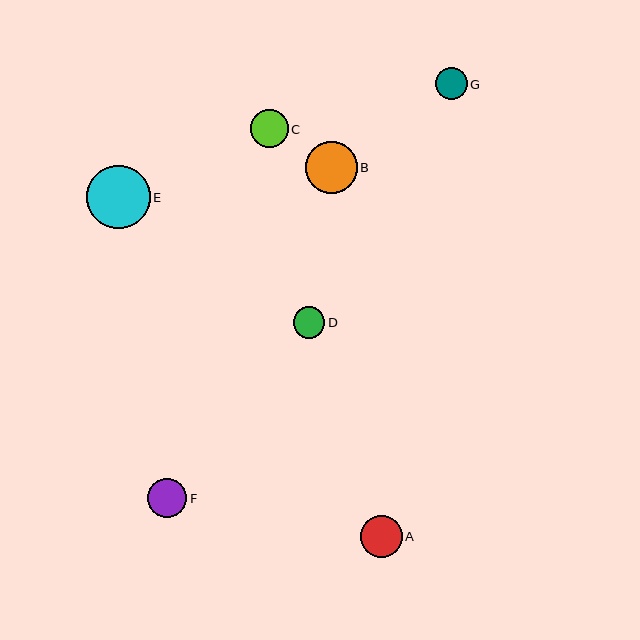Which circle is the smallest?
Circle D is the smallest with a size of approximately 31 pixels.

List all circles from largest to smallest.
From largest to smallest: E, B, A, F, C, G, D.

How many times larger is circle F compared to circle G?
Circle F is approximately 1.2 times the size of circle G.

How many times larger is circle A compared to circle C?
Circle A is approximately 1.1 times the size of circle C.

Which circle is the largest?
Circle E is the largest with a size of approximately 64 pixels.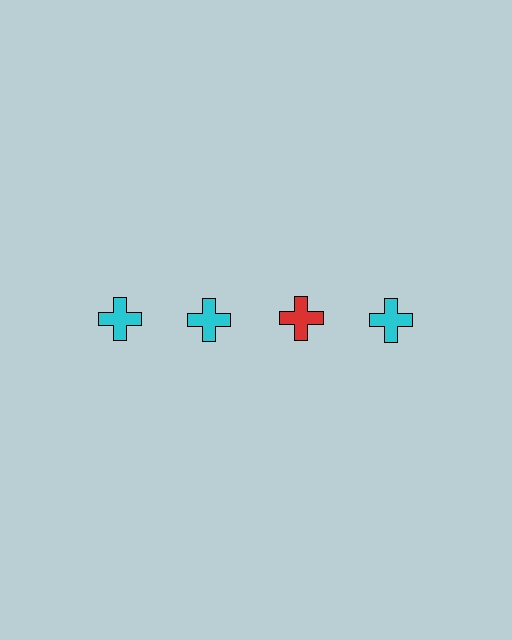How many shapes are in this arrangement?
There are 4 shapes arranged in a grid pattern.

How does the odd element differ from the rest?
It has a different color: red instead of cyan.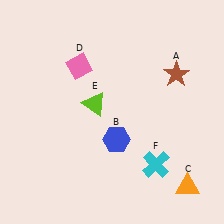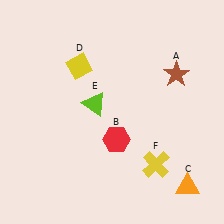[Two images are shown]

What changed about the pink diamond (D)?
In Image 1, D is pink. In Image 2, it changed to yellow.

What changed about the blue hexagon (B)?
In Image 1, B is blue. In Image 2, it changed to red.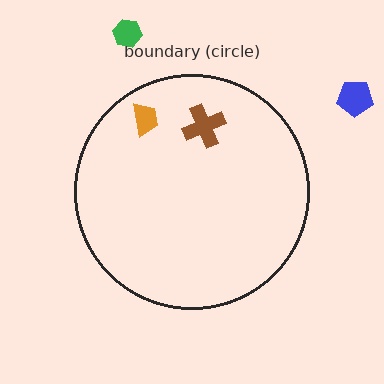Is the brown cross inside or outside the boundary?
Inside.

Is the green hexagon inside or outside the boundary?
Outside.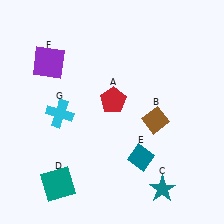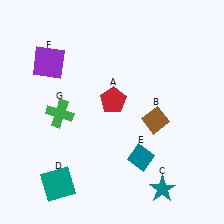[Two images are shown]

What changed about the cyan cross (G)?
In Image 1, G is cyan. In Image 2, it changed to green.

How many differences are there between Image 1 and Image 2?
There is 1 difference between the two images.